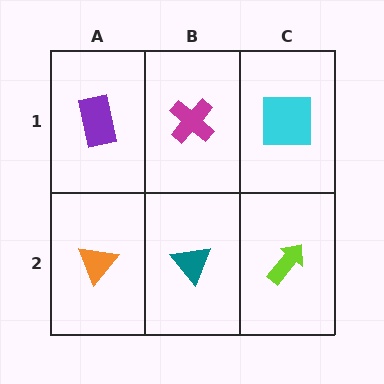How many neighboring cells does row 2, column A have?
2.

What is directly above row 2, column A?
A purple rectangle.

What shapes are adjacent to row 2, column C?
A cyan square (row 1, column C), a teal triangle (row 2, column B).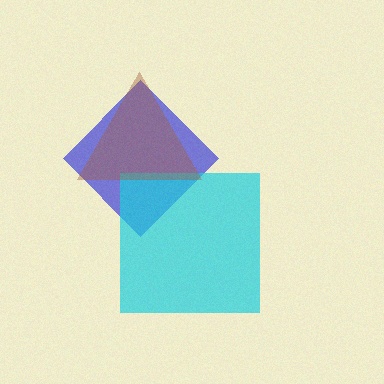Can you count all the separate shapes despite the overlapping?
Yes, there are 3 separate shapes.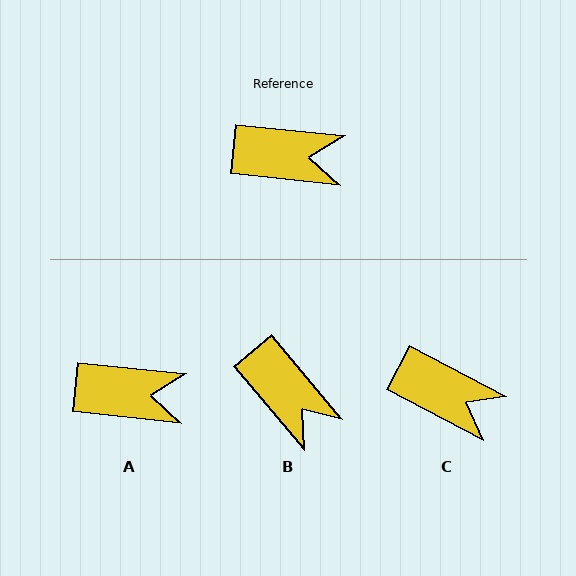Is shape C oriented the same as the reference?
No, it is off by about 22 degrees.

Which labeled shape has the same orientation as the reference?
A.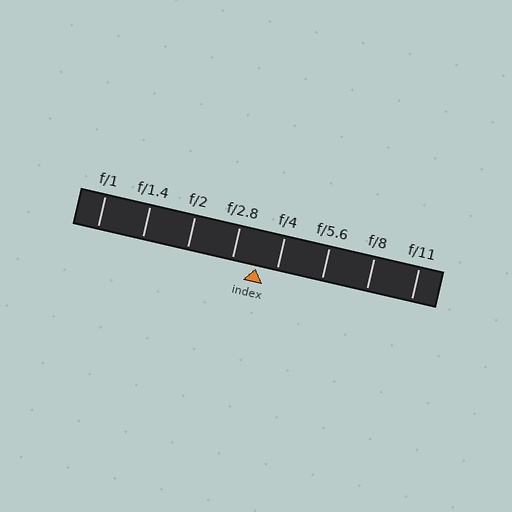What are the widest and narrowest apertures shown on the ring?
The widest aperture shown is f/1 and the narrowest is f/11.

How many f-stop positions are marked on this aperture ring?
There are 8 f-stop positions marked.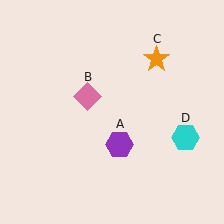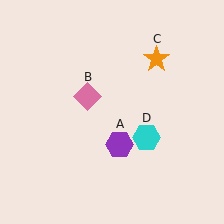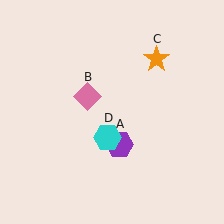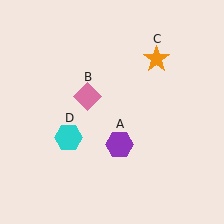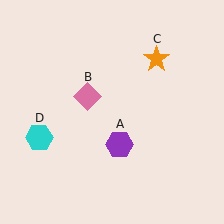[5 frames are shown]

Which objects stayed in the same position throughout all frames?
Purple hexagon (object A) and pink diamond (object B) and orange star (object C) remained stationary.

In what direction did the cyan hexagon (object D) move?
The cyan hexagon (object D) moved left.